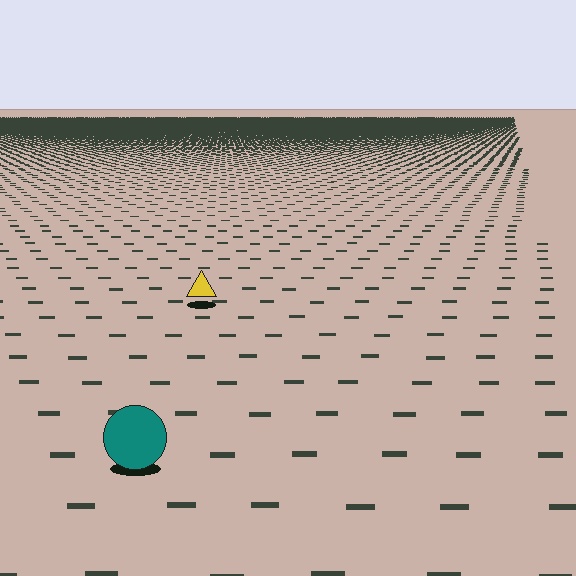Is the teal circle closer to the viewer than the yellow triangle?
Yes. The teal circle is closer — you can tell from the texture gradient: the ground texture is coarser near it.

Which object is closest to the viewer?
The teal circle is closest. The texture marks near it are larger and more spread out.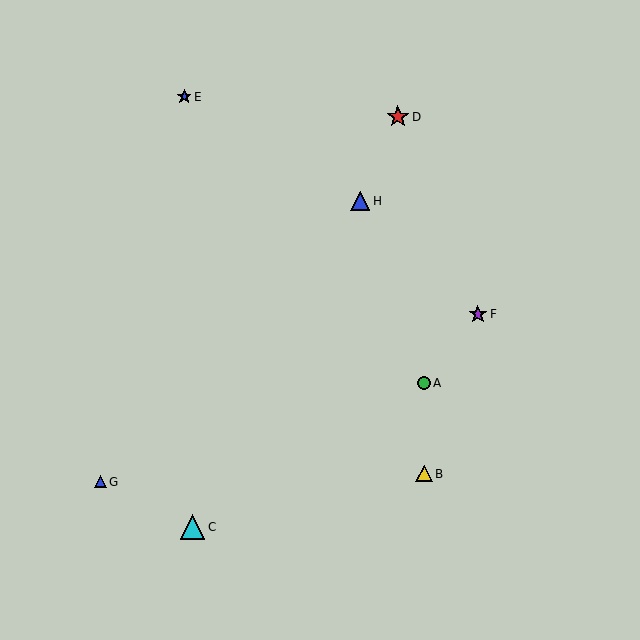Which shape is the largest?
The cyan triangle (labeled C) is the largest.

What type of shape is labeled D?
Shape D is a red star.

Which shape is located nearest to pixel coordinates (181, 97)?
The blue star (labeled E) at (184, 97) is nearest to that location.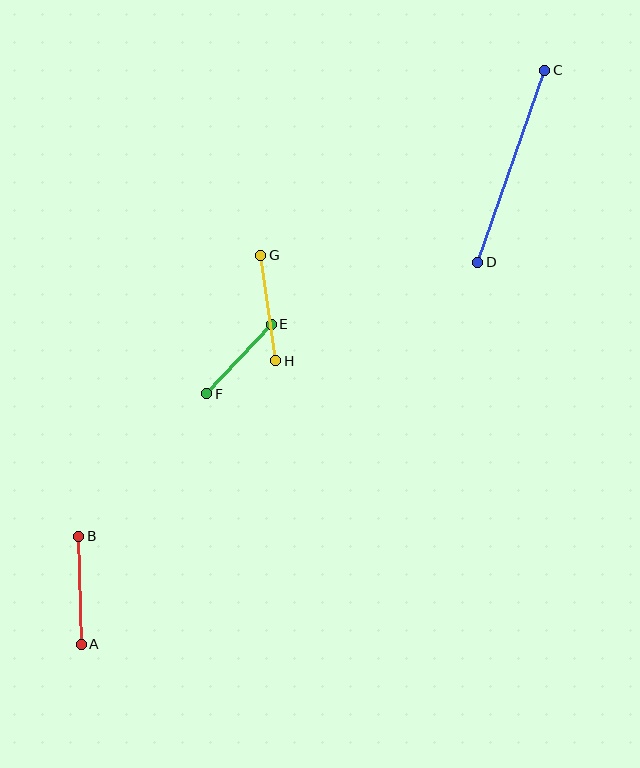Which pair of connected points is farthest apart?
Points C and D are farthest apart.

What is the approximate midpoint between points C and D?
The midpoint is at approximately (511, 166) pixels.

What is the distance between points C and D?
The distance is approximately 204 pixels.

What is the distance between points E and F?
The distance is approximately 95 pixels.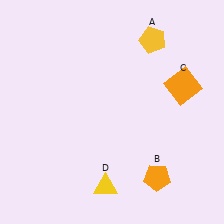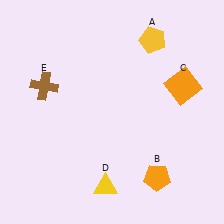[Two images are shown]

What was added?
A brown cross (E) was added in Image 2.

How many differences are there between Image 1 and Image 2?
There is 1 difference between the two images.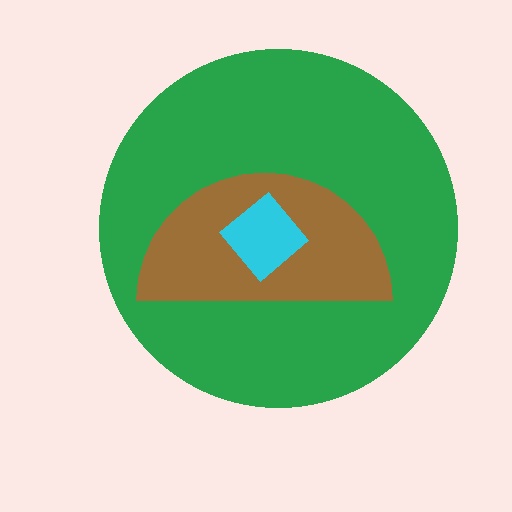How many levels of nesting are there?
3.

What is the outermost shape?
The green circle.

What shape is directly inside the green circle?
The brown semicircle.